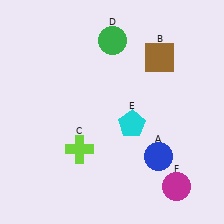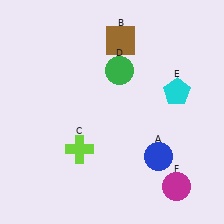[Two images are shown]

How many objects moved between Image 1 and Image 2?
3 objects moved between the two images.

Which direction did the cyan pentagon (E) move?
The cyan pentagon (E) moved right.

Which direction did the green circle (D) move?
The green circle (D) moved down.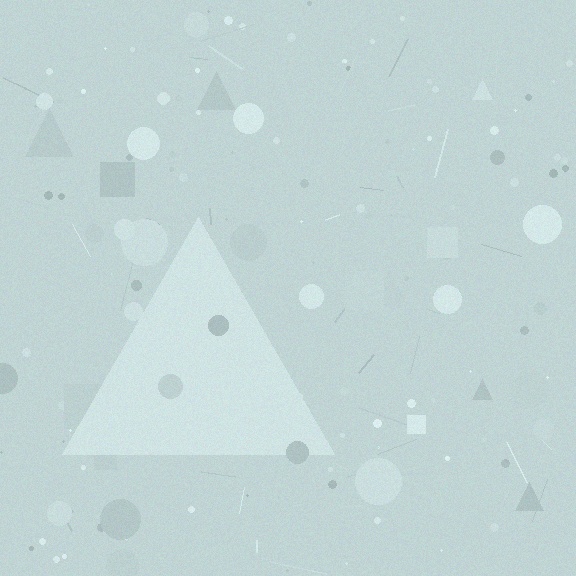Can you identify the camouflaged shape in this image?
The camouflaged shape is a triangle.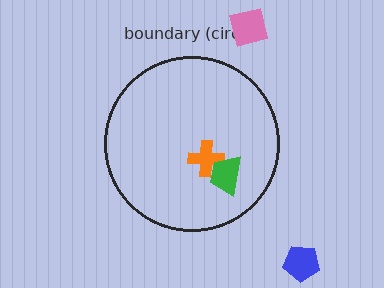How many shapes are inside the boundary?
2 inside, 2 outside.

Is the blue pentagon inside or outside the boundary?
Outside.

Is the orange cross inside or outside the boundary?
Inside.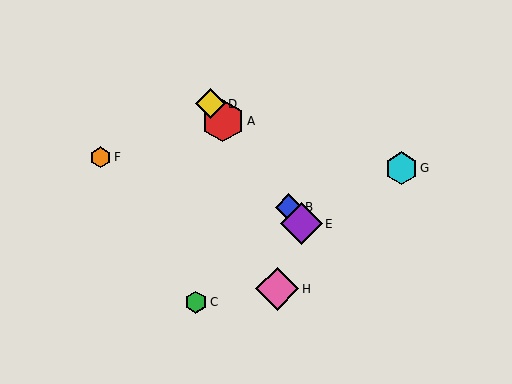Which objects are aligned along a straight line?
Objects A, B, D, E are aligned along a straight line.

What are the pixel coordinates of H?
Object H is at (277, 289).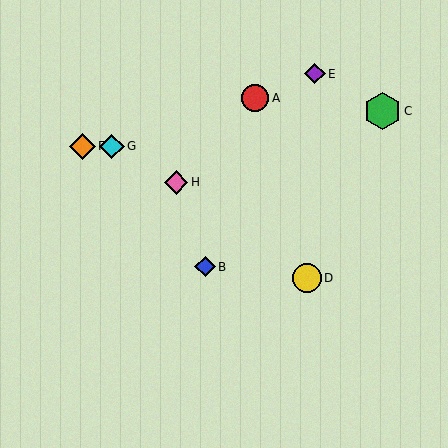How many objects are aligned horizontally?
2 objects (F, G) are aligned horizontally.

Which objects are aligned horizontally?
Objects F, G are aligned horizontally.